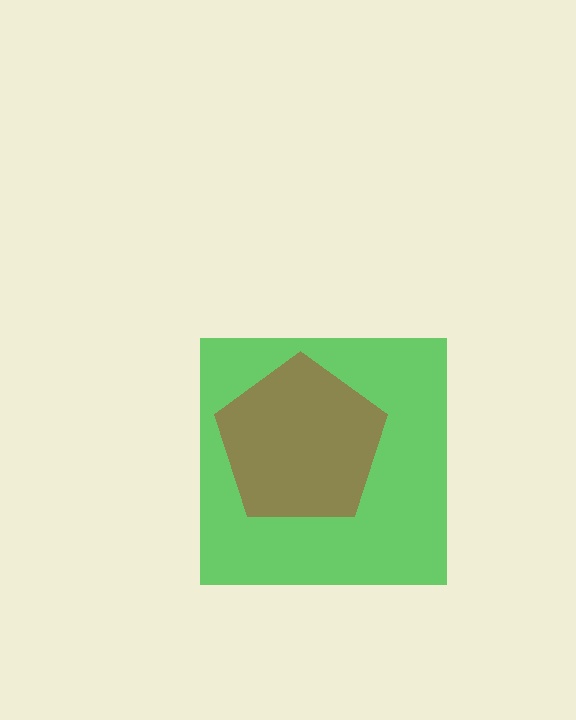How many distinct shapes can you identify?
There are 2 distinct shapes: a green square, a brown pentagon.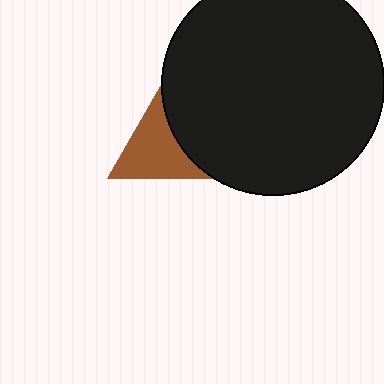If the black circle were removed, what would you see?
You would see the complete brown triangle.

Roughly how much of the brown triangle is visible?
About half of it is visible (roughly 61%).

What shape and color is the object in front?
The object in front is a black circle.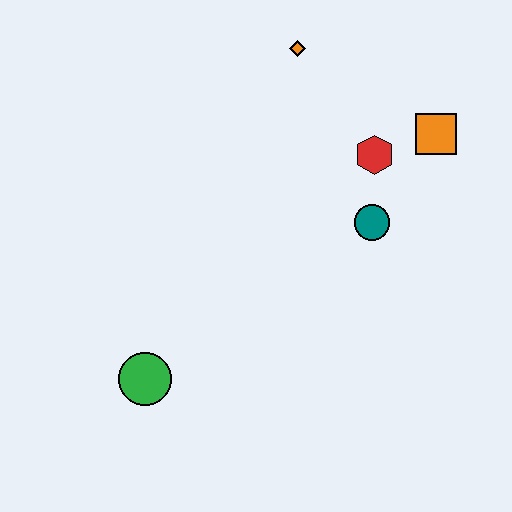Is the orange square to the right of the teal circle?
Yes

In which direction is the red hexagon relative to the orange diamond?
The red hexagon is below the orange diamond.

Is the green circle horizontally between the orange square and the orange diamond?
No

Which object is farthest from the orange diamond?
The green circle is farthest from the orange diamond.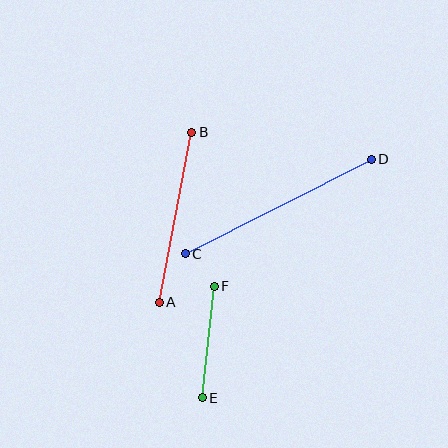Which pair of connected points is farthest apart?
Points C and D are farthest apart.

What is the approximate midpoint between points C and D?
The midpoint is at approximately (278, 207) pixels.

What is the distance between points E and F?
The distance is approximately 112 pixels.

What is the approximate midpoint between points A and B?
The midpoint is at approximately (175, 217) pixels.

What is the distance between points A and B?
The distance is approximately 173 pixels.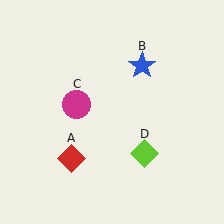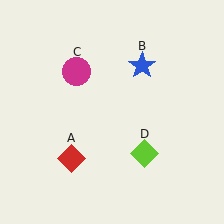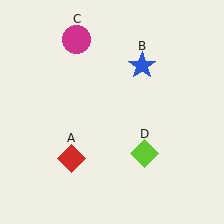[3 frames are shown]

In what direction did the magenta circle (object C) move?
The magenta circle (object C) moved up.